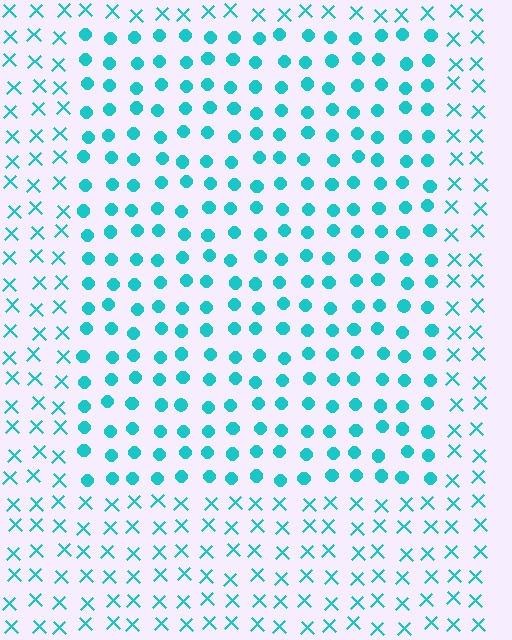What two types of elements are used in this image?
The image uses circles inside the rectangle region and X marks outside it.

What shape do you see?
I see a rectangle.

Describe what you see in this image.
The image is filled with small cyan elements arranged in a uniform grid. A rectangle-shaped region contains circles, while the surrounding area contains X marks. The boundary is defined purely by the change in element shape.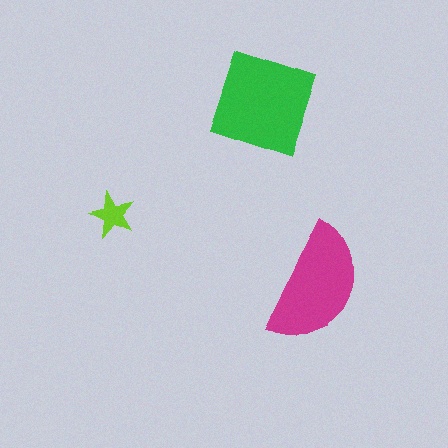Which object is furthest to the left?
The lime star is leftmost.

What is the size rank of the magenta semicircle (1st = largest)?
2nd.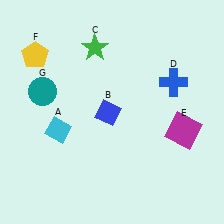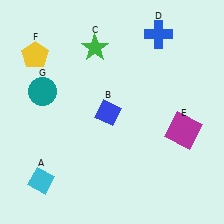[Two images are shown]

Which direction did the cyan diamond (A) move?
The cyan diamond (A) moved down.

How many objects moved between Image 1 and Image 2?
2 objects moved between the two images.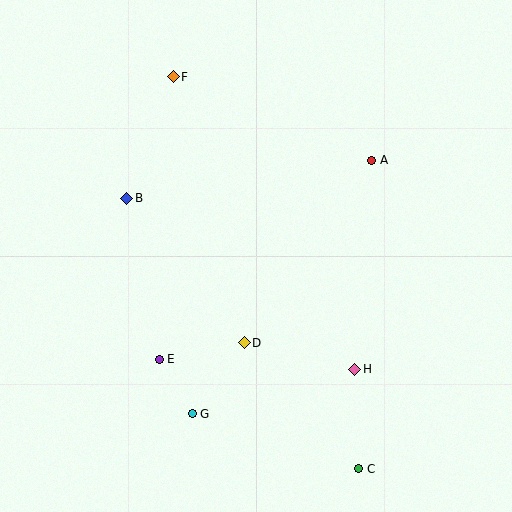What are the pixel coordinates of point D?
Point D is at (244, 343).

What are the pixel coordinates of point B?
Point B is at (127, 198).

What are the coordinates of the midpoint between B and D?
The midpoint between B and D is at (185, 270).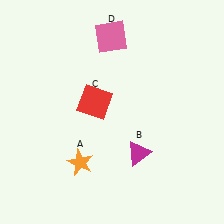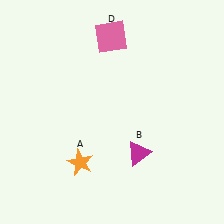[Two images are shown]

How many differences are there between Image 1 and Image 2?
There is 1 difference between the two images.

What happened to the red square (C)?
The red square (C) was removed in Image 2. It was in the top-left area of Image 1.